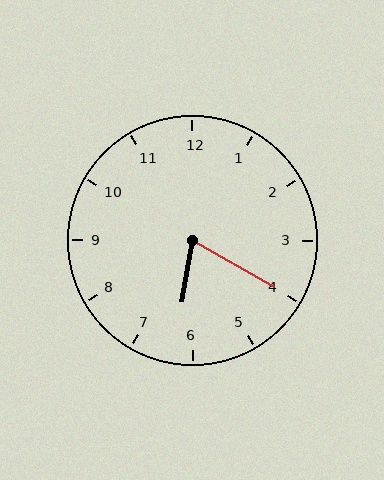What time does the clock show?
6:20.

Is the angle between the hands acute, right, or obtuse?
It is acute.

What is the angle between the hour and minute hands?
Approximately 70 degrees.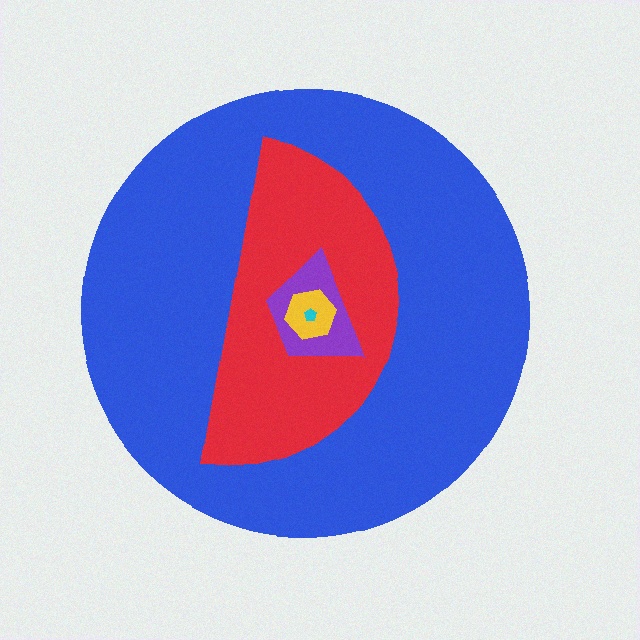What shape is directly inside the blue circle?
The red semicircle.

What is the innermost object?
The cyan pentagon.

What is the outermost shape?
The blue circle.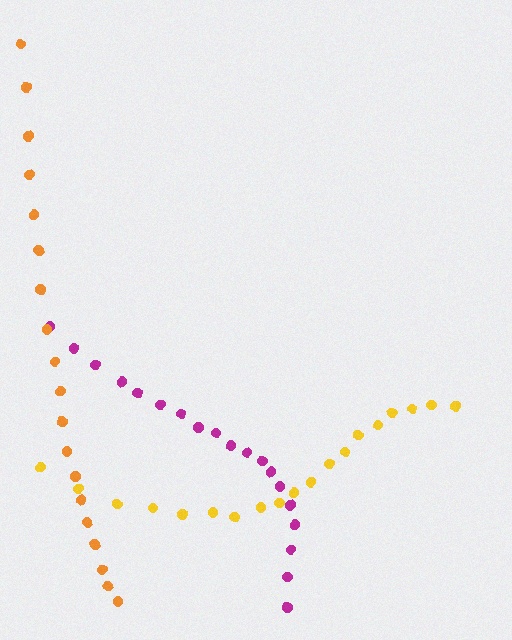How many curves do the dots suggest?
There are 3 distinct paths.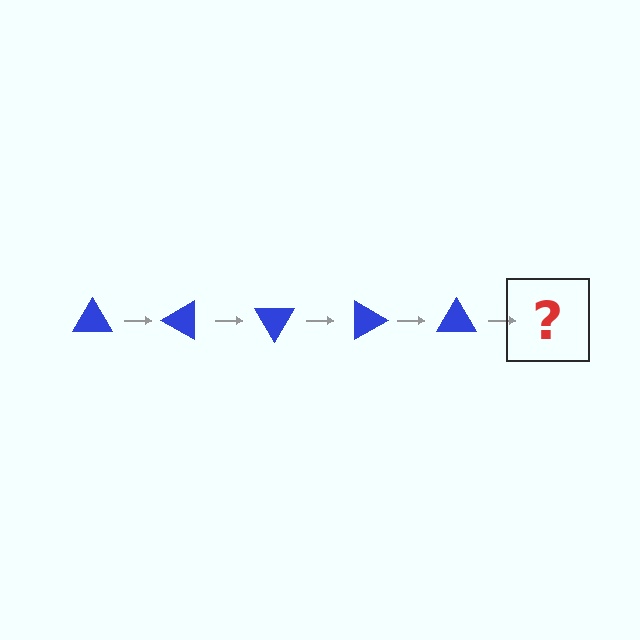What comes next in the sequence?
The next element should be a blue triangle rotated 150 degrees.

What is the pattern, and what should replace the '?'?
The pattern is that the triangle rotates 30 degrees each step. The '?' should be a blue triangle rotated 150 degrees.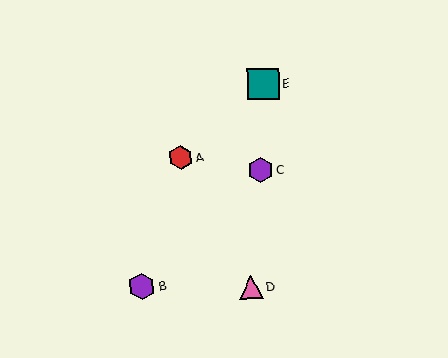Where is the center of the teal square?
The center of the teal square is at (263, 84).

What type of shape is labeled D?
Shape D is a pink triangle.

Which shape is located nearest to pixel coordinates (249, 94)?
The teal square (labeled E) at (263, 84) is nearest to that location.